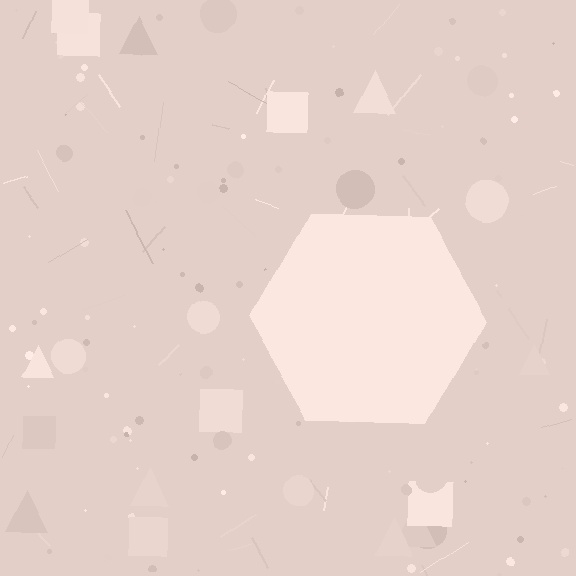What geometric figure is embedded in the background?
A hexagon is embedded in the background.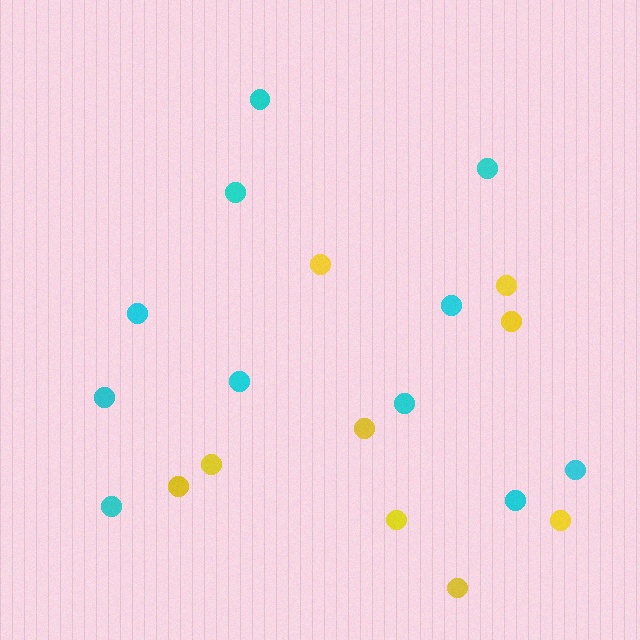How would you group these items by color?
There are 2 groups: one group of yellow circles (9) and one group of cyan circles (11).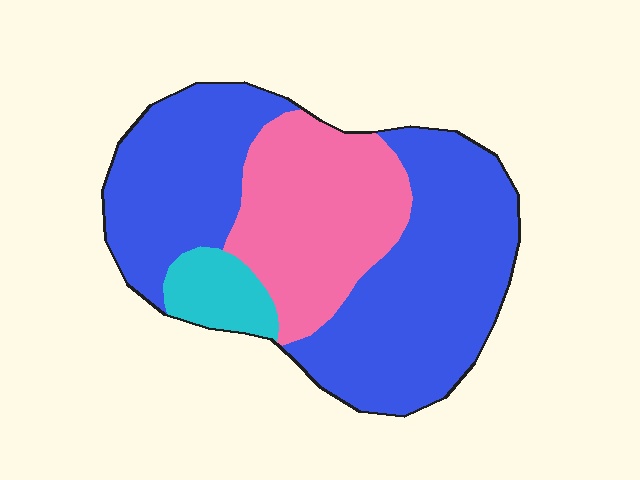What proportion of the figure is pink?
Pink takes up between a sixth and a third of the figure.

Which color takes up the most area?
Blue, at roughly 65%.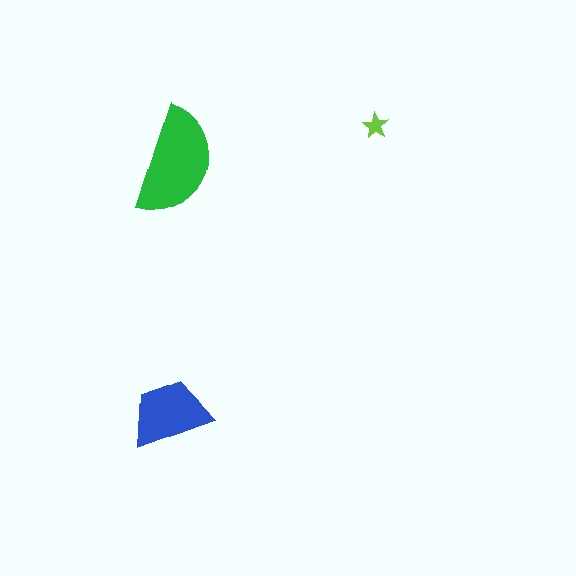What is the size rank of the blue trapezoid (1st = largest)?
2nd.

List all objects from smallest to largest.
The lime star, the blue trapezoid, the green semicircle.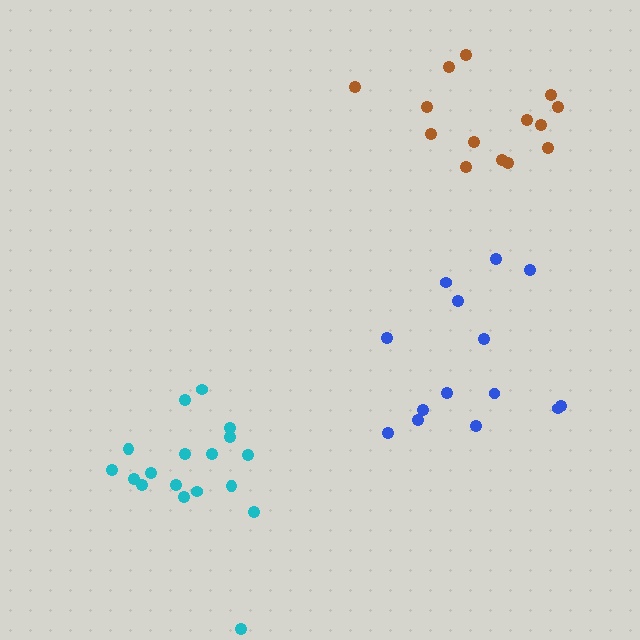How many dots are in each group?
Group 1: 14 dots, Group 2: 18 dots, Group 3: 14 dots (46 total).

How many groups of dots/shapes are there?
There are 3 groups.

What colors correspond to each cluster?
The clusters are colored: brown, cyan, blue.